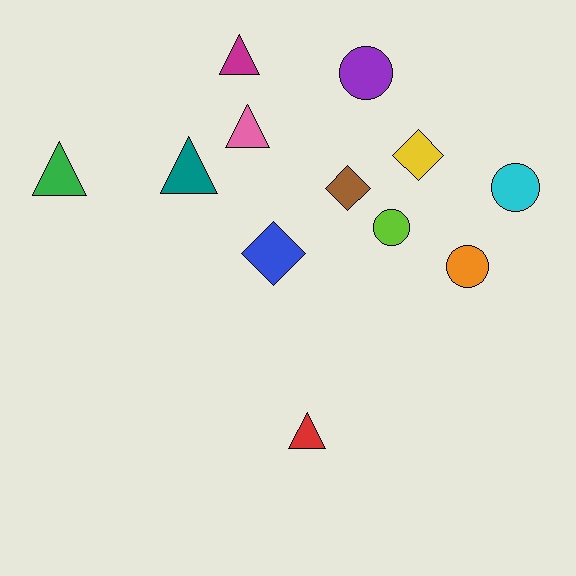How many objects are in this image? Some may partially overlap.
There are 12 objects.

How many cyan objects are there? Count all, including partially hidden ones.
There is 1 cyan object.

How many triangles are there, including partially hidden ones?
There are 5 triangles.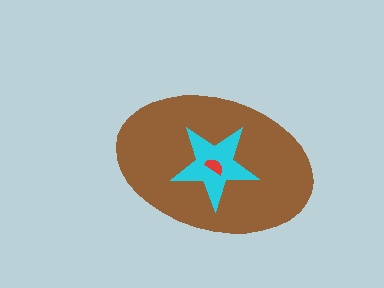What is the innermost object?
The red semicircle.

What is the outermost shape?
The brown ellipse.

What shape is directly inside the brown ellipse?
The cyan star.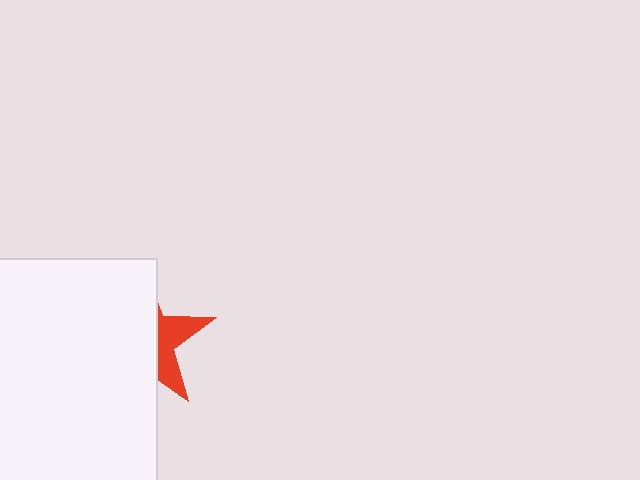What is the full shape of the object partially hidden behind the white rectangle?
The partially hidden object is a red star.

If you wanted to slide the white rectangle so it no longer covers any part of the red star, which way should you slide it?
Slide it left — that is the most direct way to separate the two shapes.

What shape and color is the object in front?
The object in front is a white rectangle.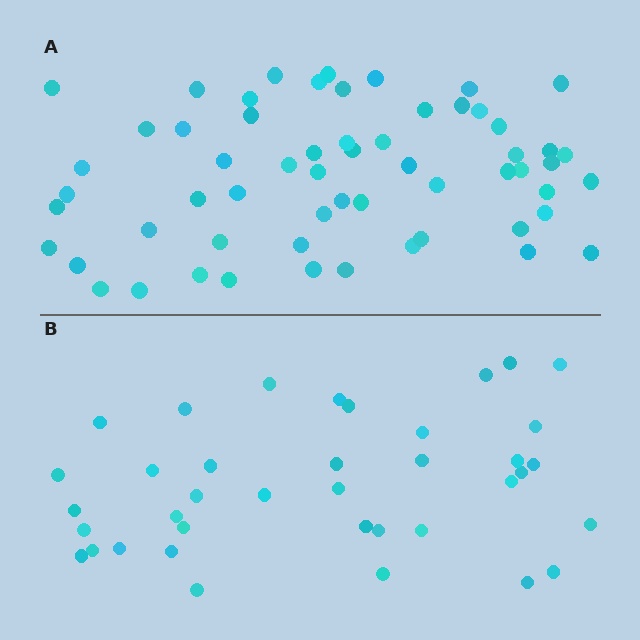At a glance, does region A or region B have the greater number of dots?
Region A (the top region) has more dots.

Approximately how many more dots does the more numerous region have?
Region A has approximately 20 more dots than region B.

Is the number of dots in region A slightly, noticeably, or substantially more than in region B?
Region A has substantially more. The ratio is roughly 1.6 to 1.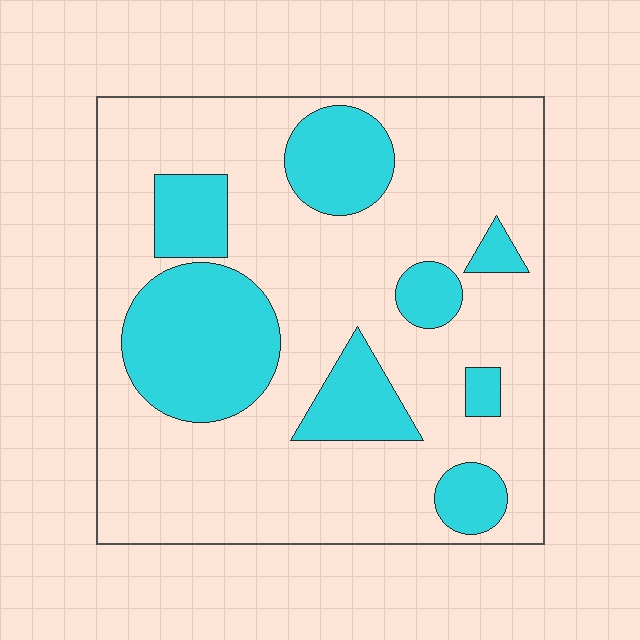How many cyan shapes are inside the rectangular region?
8.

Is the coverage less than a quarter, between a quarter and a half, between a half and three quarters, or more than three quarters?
Between a quarter and a half.